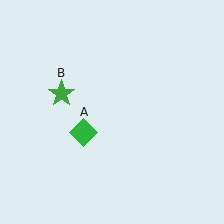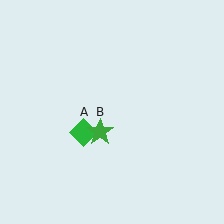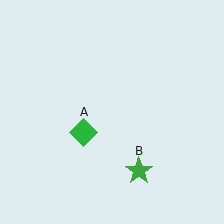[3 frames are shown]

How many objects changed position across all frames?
1 object changed position: green star (object B).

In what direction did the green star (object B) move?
The green star (object B) moved down and to the right.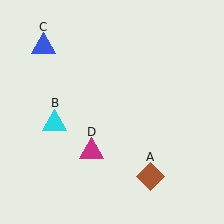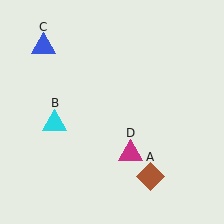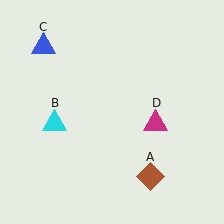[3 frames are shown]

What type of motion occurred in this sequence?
The magenta triangle (object D) rotated counterclockwise around the center of the scene.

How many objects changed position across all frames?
1 object changed position: magenta triangle (object D).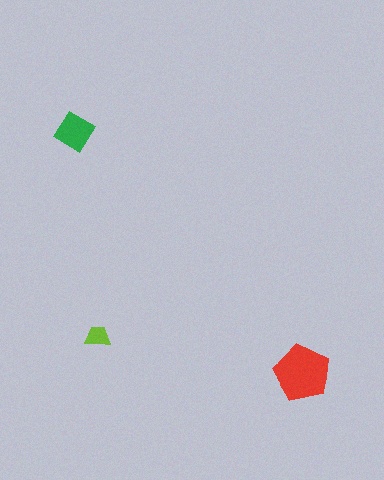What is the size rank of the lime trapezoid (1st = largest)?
3rd.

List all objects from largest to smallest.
The red pentagon, the green diamond, the lime trapezoid.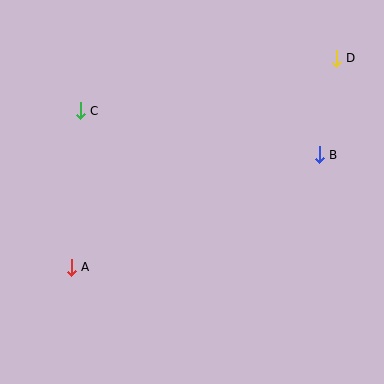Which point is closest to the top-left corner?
Point C is closest to the top-left corner.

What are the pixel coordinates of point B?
Point B is at (319, 155).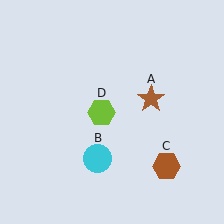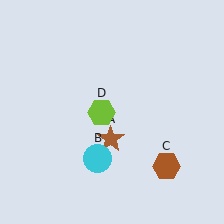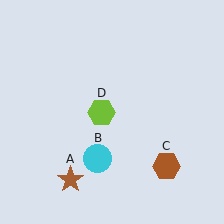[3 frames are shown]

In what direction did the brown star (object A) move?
The brown star (object A) moved down and to the left.